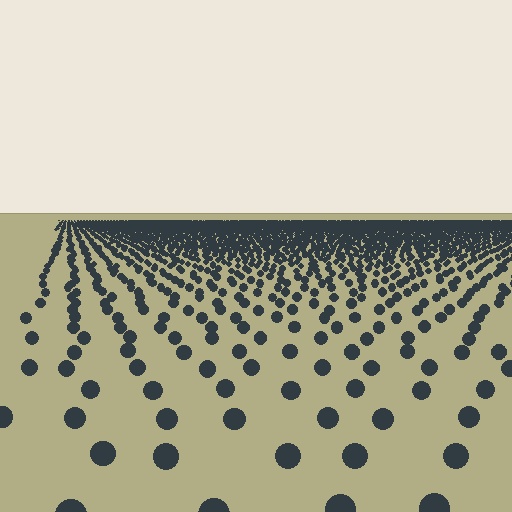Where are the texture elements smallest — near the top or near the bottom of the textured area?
Near the top.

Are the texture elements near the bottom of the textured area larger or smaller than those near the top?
Larger. Near the bottom, elements are closer to the viewer and appear at a bigger on-screen size.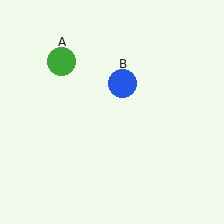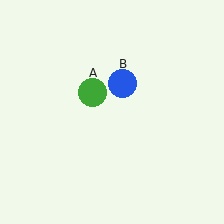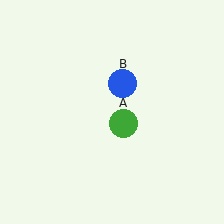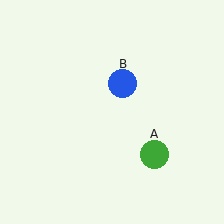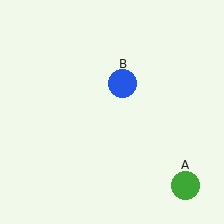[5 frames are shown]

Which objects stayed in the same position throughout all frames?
Blue circle (object B) remained stationary.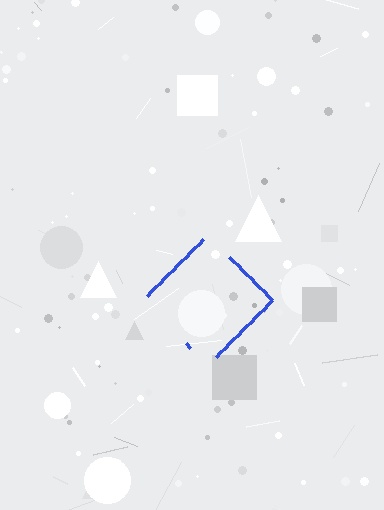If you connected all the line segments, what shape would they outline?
They would outline a diamond.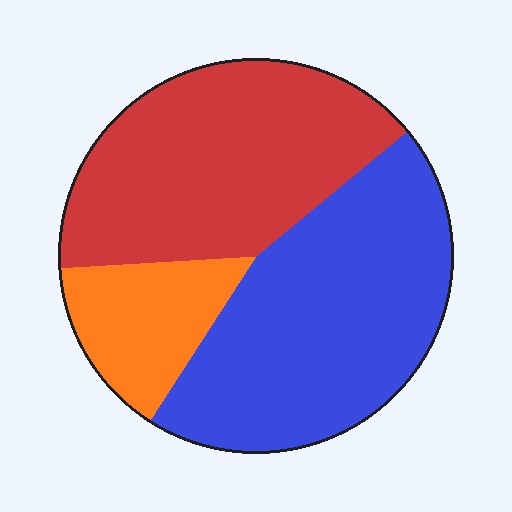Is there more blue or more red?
Blue.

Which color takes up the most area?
Blue, at roughly 45%.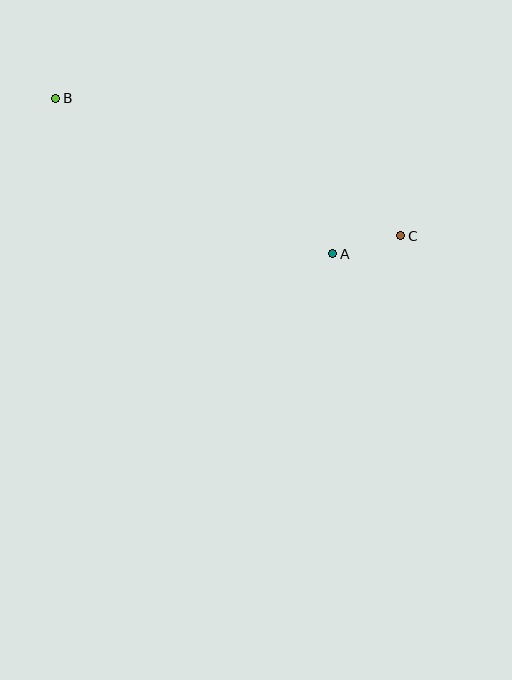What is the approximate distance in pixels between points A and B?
The distance between A and B is approximately 318 pixels.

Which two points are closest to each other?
Points A and C are closest to each other.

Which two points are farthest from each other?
Points B and C are farthest from each other.